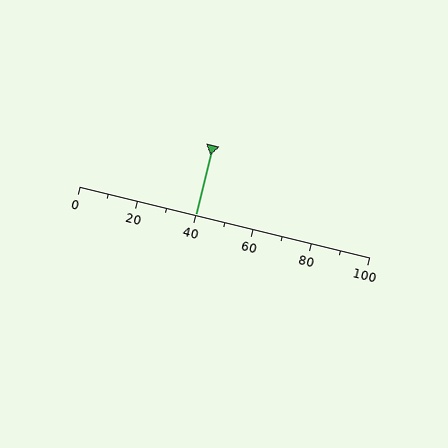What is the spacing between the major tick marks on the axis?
The major ticks are spaced 20 apart.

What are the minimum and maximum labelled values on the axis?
The axis runs from 0 to 100.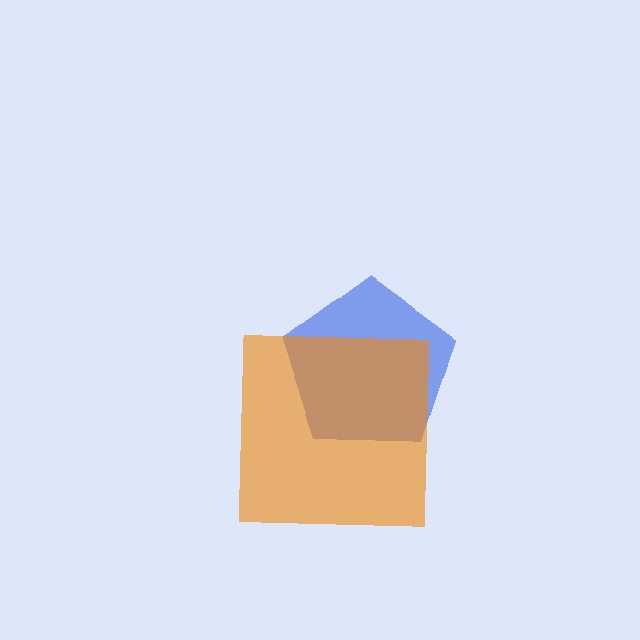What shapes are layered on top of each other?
The layered shapes are: a blue pentagon, an orange square.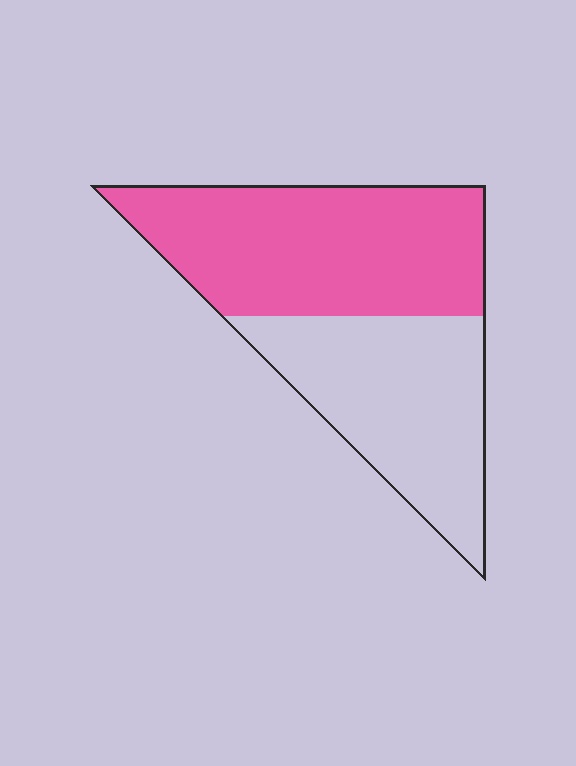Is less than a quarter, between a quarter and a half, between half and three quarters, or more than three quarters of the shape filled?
Between half and three quarters.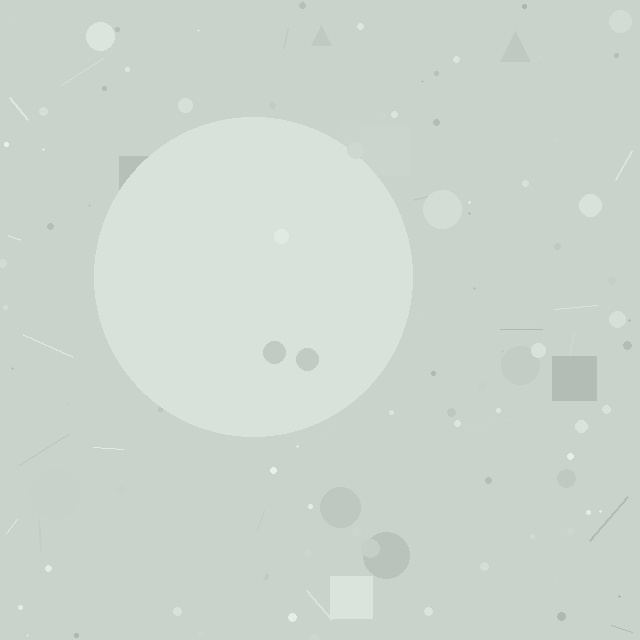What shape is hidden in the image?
A circle is hidden in the image.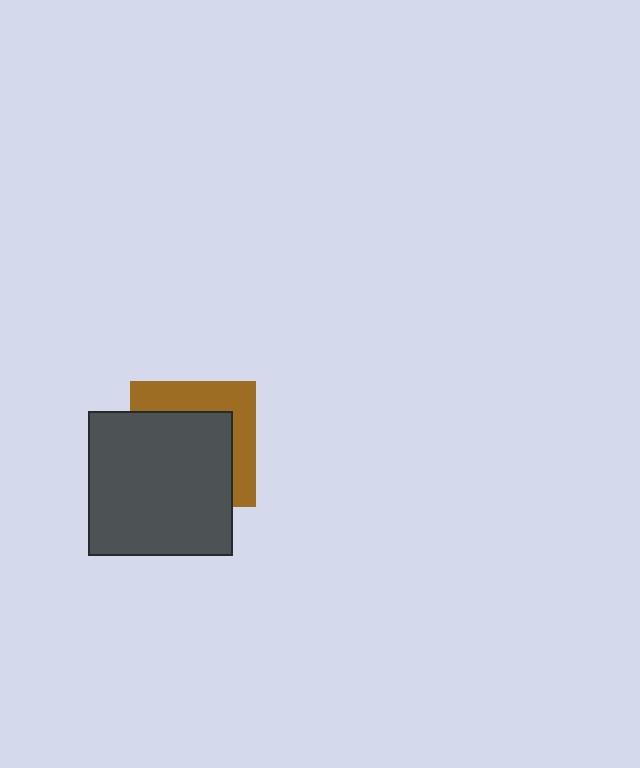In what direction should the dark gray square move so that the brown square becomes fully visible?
The dark gray square should move toward the lower-left. That is the shortest direction to clear the overlap and leave the brown square fully visible.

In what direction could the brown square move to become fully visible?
The brown square could move toward the upper-right. That would shift it out from behind the dark gray square entirely.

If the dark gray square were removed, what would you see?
You would see the complete brown square.